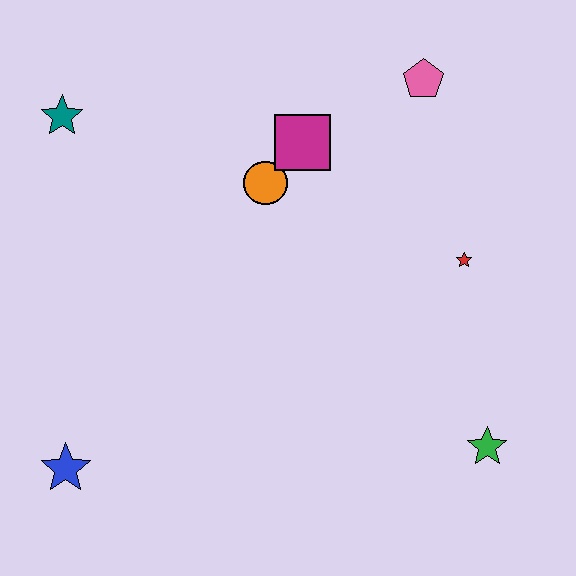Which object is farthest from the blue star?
The pink pentagon is farthest from the blue star.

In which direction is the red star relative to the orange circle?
The red star is to the right of the orange circle.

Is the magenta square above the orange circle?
Yes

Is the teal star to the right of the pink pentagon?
No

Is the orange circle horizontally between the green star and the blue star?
Yes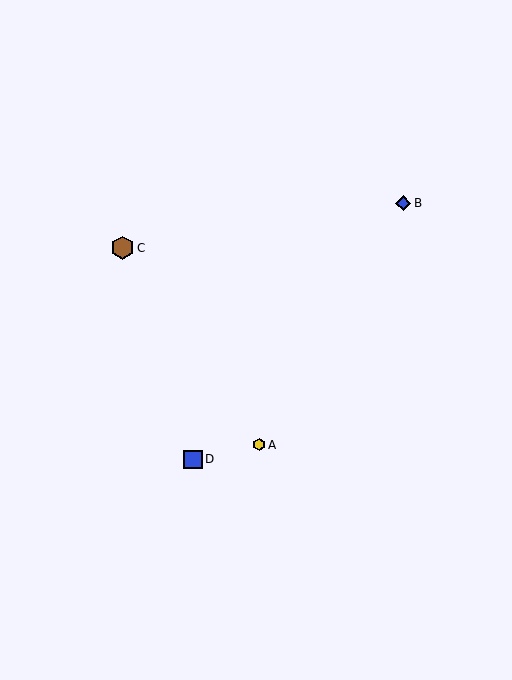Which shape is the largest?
The brown hexagon (labeled C) is the largest.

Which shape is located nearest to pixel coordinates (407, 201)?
The blue diamond (labeled B) at (403, 203) is nearest to that location.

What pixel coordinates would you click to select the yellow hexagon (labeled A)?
Click at (259, 445) to select the yellow hexagon A.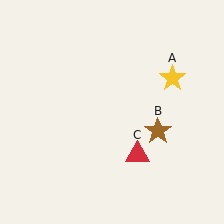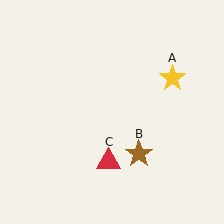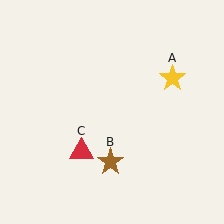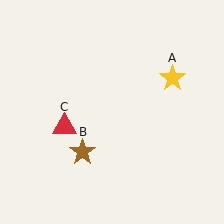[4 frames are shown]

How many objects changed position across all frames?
2 objects changed position: brown star (object B), red triangle (object C).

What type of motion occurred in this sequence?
The brown star (object B), red triangle (object C) rotated clockwise around the center of the scene.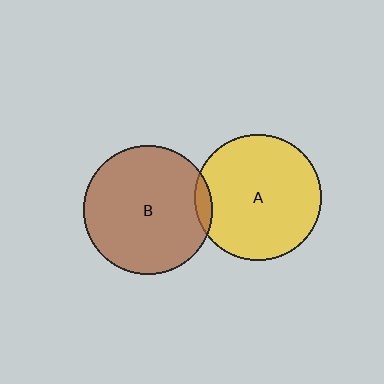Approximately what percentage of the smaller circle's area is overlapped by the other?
Approximately 5%.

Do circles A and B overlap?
Yes.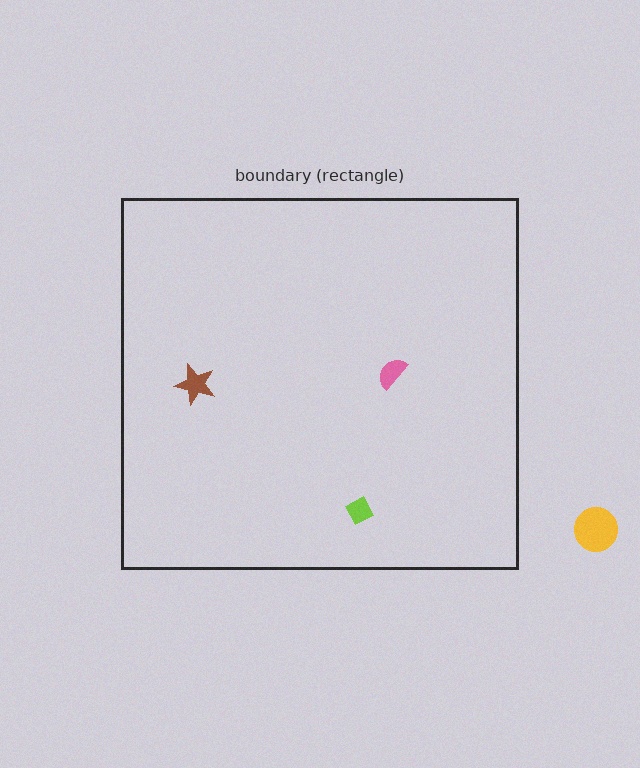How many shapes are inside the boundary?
3 inside, 1 outside.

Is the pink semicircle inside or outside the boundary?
Inside.